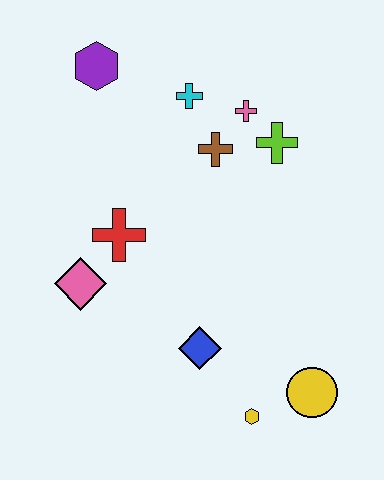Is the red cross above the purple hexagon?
No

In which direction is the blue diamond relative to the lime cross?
The blue diamond is below the lime cross.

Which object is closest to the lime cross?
The pink cross is closest to the lime cross.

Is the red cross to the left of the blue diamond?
Yes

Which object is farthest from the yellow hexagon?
The purple hexagon is farthest from the yellow hexagon.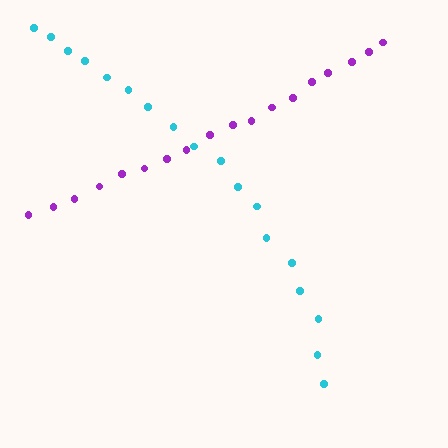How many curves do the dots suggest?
There are 2 distinct paths.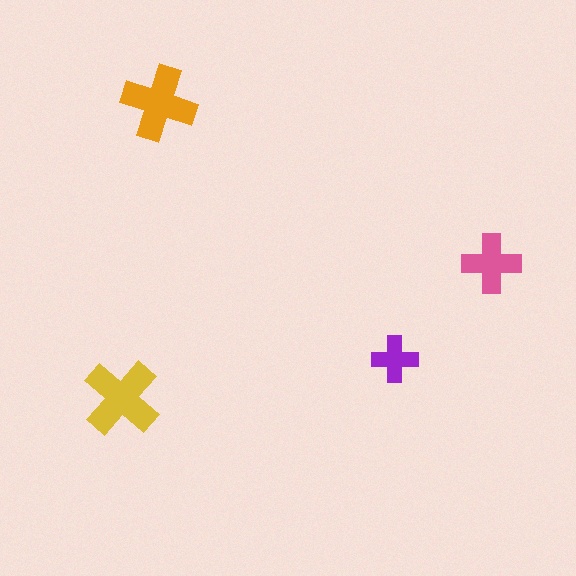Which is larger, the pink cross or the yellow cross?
The yellow one.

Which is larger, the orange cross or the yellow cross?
The yellow one.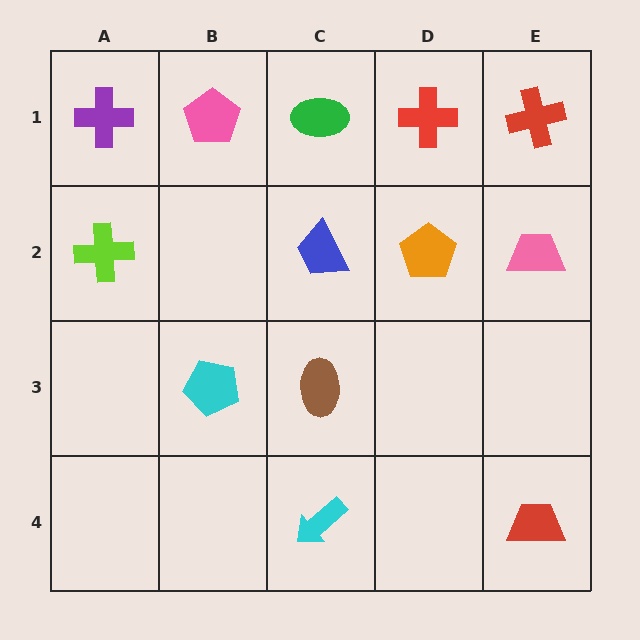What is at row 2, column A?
A lime cross.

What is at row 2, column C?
A blue trapezoid.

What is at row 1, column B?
A pink pentagon.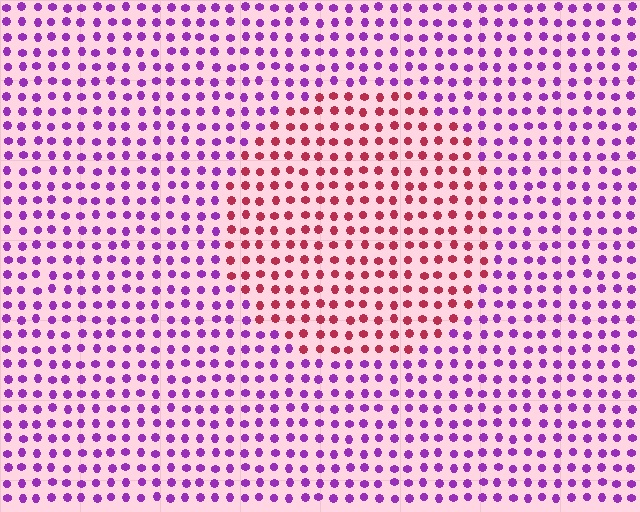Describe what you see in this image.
The image is filled with small purple elements in a uniform arrangement. A circle-shaped region is visible where the elements are tinted to a slightly different hue, forming a subtle color boundary.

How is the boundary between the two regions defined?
The boundary is defined purely by a slight shift in hue (about 61 degrees). Spacing, size, and orientation are identical on both sides.